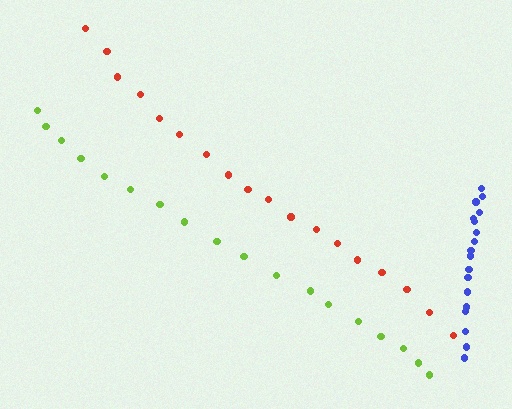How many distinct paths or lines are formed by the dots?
There are 3 distinct paths.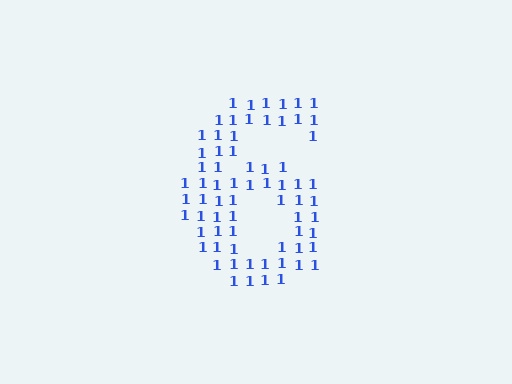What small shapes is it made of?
It is made of small digit 1's.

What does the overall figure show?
The overall figure shows the digit 6.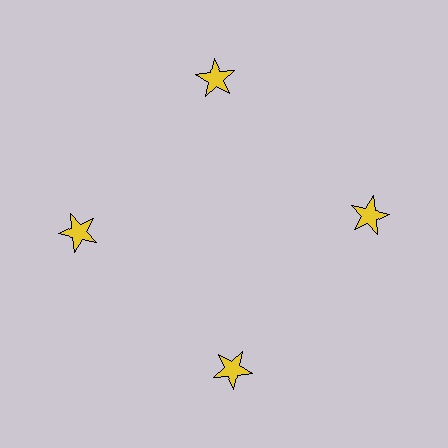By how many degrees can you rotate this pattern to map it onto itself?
The pattern maps onto itself every 90 degrees of rotation.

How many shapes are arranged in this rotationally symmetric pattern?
There are 4 shapes, arranged in 4 groups of 1.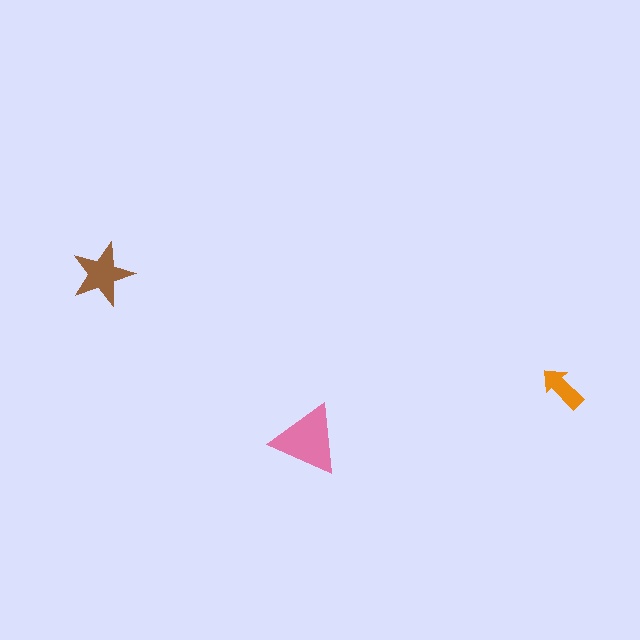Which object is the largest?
The pink triangle.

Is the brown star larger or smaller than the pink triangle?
Smaller.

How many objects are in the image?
There are 3 objects in the image.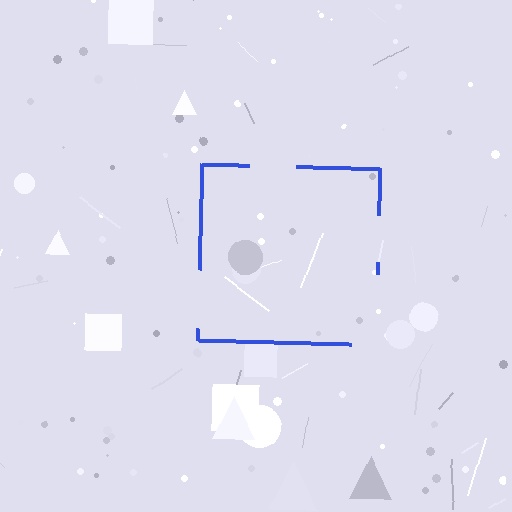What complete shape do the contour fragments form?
The contour fragments form a square.